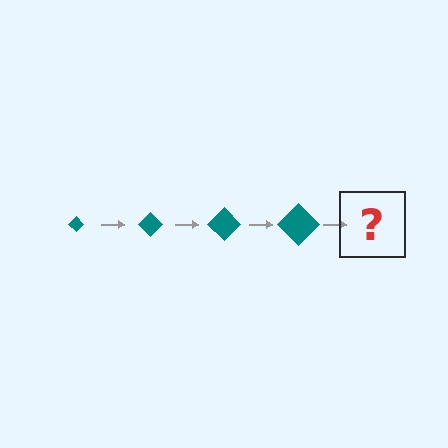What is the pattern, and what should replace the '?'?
The pattern is that the diamond gets progressively larger each step. The '?' should be a teal diamond, larger than the previous one.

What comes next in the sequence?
The next element should be a teal diamond, larger than the previous one.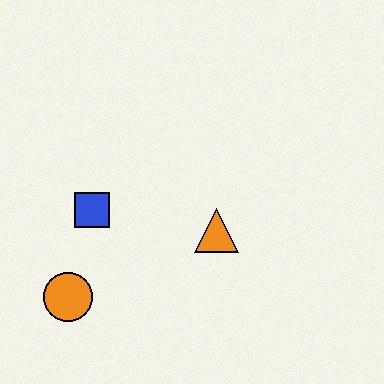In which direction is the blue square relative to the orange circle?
The blue square is above the orange circle.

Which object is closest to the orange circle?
The blue square is closest to the orange circle.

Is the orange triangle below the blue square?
Yes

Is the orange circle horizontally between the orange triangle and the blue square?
No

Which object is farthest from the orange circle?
The orange triangle is farthest from the orange circle.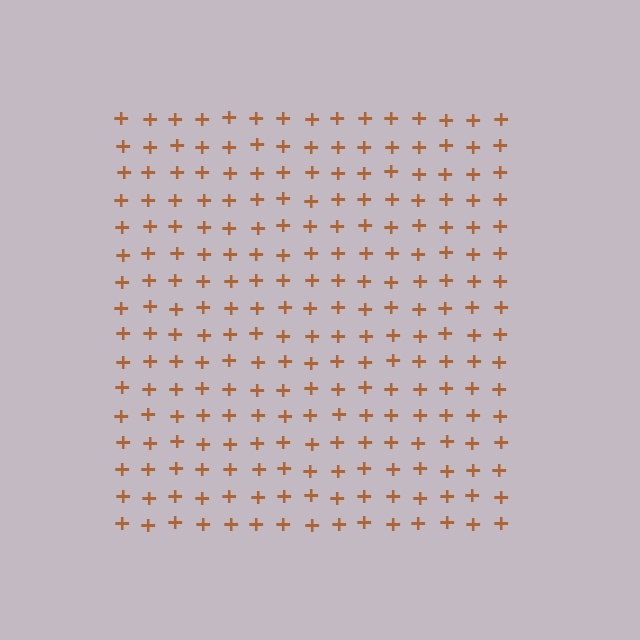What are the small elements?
The small elements are plus signs.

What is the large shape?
The large shape is a square.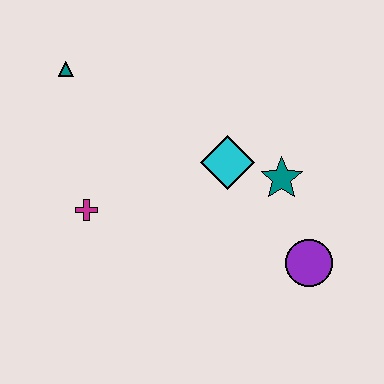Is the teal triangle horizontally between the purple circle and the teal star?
No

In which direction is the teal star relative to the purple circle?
The teal star is above the purple circle.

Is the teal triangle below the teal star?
No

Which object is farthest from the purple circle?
The teal triangle is farthest from the purple circle.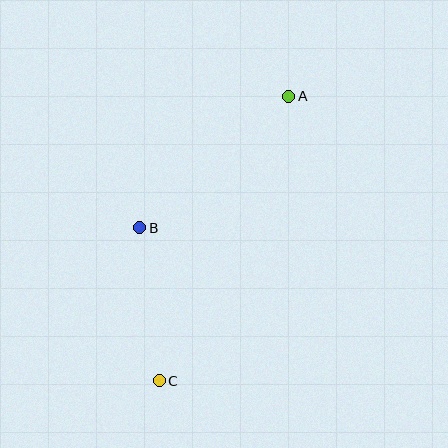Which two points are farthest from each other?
Points A and C are farthest from each other.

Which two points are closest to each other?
Points B and C are closest to each other.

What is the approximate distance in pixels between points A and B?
The distance between A and B is approximately 199 pixels.